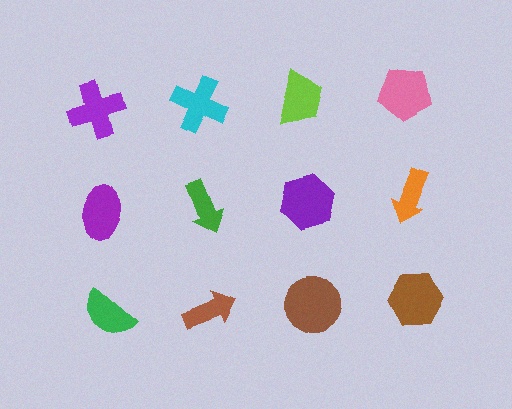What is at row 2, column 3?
A purple hexagon.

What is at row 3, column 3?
A brown circle.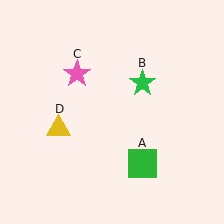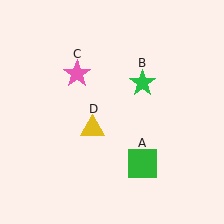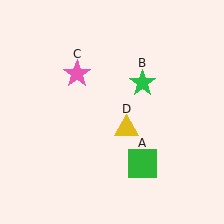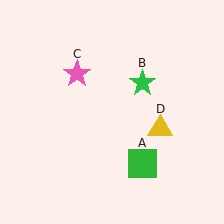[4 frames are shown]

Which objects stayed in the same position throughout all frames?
Green square (object A) and green star (object B) and pink star (object C) remained stationary.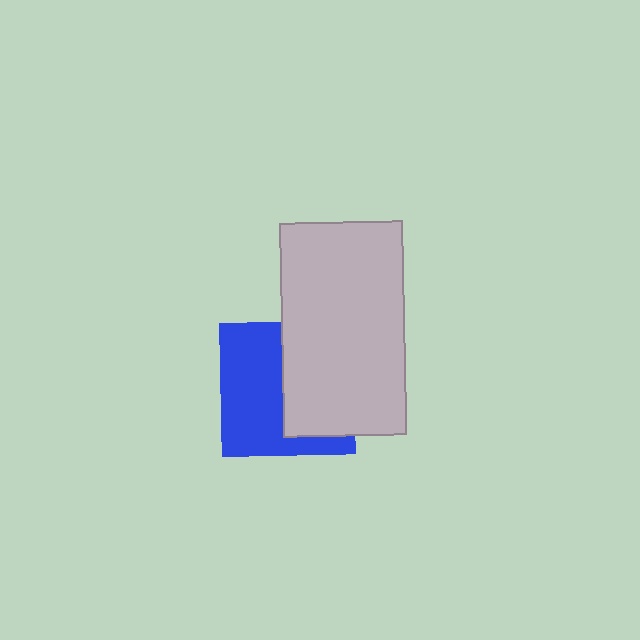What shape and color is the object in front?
The object in front is a light gray rectangle.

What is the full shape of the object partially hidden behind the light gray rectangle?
The partially hidden object is a blue square.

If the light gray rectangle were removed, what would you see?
You would see the complete blue square.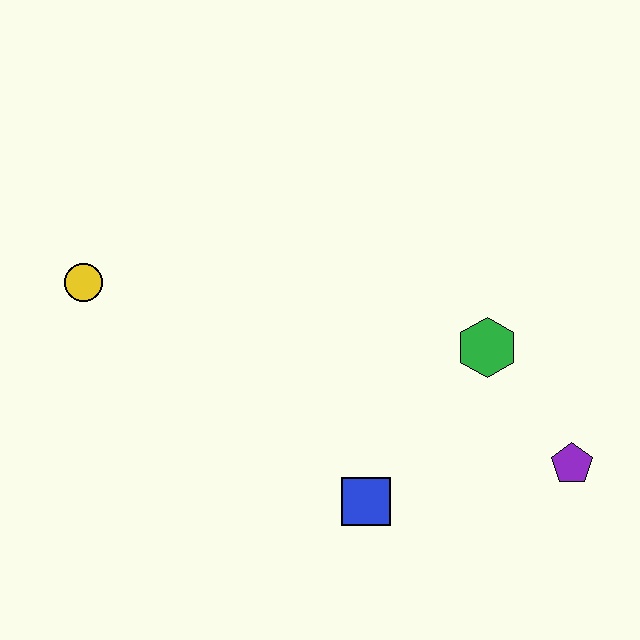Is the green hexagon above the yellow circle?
No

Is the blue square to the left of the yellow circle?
No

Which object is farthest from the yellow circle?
The purple pentagon is farthest from the yellow circle.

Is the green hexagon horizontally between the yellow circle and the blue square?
No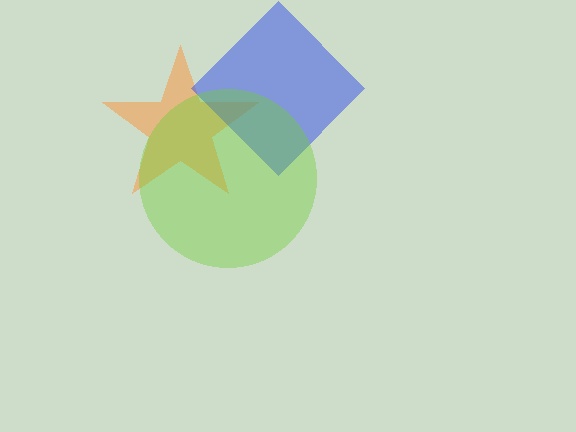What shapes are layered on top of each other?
The layered shapes are: an orange star, a blue diamond, a lime circle.